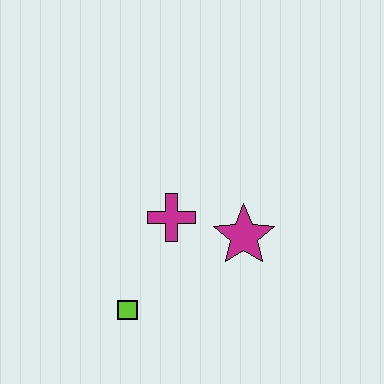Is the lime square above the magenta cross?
No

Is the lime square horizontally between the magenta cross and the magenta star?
No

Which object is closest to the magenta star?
The magenta cross is closest to the magenta star.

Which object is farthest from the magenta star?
The lime square is farthest from the magenta star.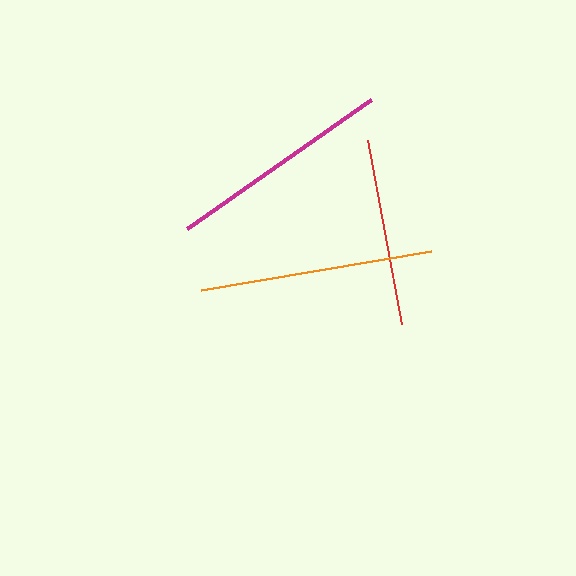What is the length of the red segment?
The red segment is approximately 187 pixels long.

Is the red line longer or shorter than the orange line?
The orange line is longer than the red line.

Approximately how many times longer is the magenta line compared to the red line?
The magenta line is approximately 1.2 times the length of the red line.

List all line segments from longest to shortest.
From longest to shortest: orange, magenta, red.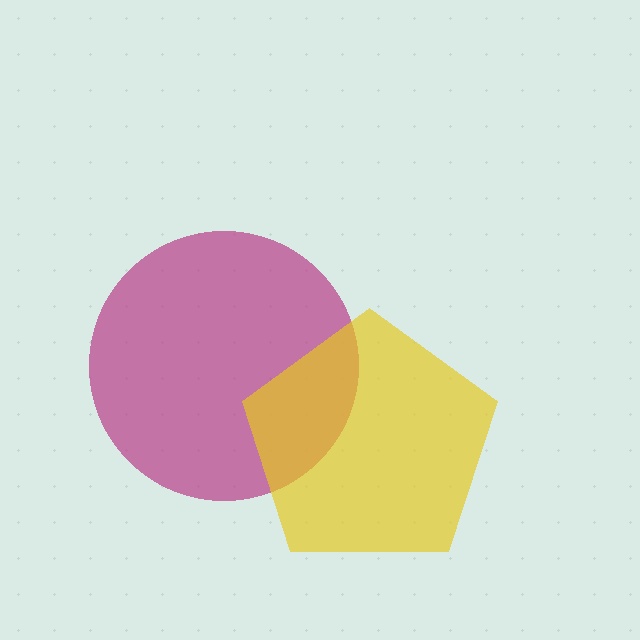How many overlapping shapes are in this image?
There are 2 overlapping shapes in the image.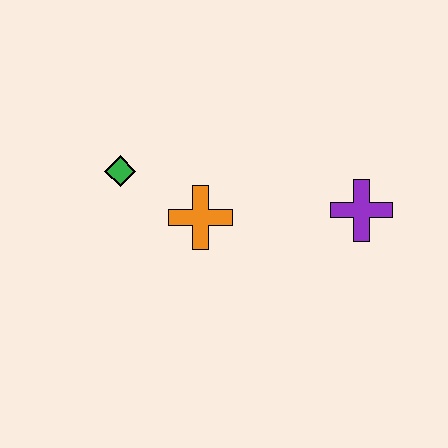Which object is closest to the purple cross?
The orange cross is closest to the purple cross.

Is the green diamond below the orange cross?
No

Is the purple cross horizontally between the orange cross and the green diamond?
No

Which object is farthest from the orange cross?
The purple cross is farthest from the orange cross.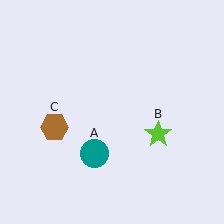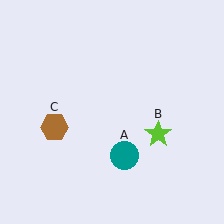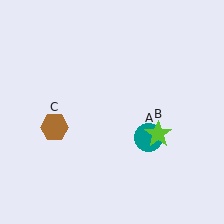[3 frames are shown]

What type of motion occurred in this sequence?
The teal circle (object A) rotated counterclockwise around the center of the scene.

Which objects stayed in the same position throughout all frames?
Lime star (object B) and brown hexagon (object C) remained stationary.